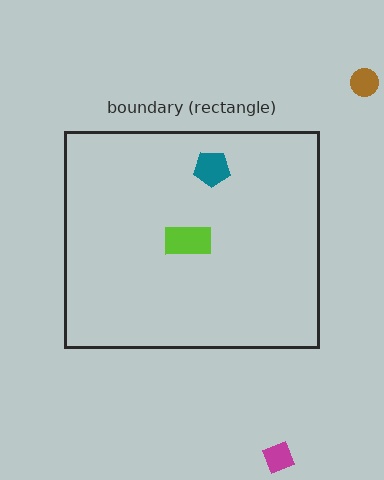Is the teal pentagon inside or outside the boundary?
Inside.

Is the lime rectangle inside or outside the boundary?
Inside.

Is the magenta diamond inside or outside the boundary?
Outside.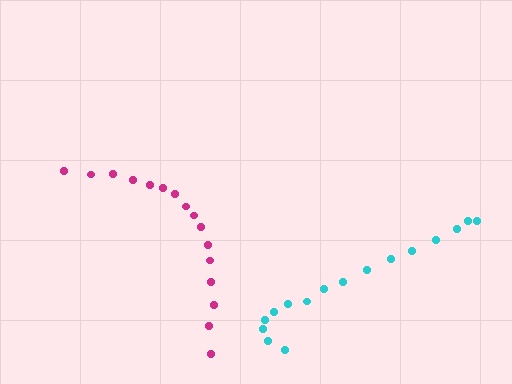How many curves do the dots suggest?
There are 2 distinct paths.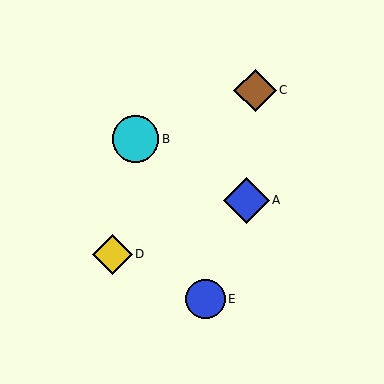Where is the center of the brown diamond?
The center of the brown diamond is at (255, 90).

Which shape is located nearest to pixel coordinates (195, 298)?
The blue circle (labeled E) at (206, 299) is nearest to that location.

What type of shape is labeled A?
Shape A is a blue diamond.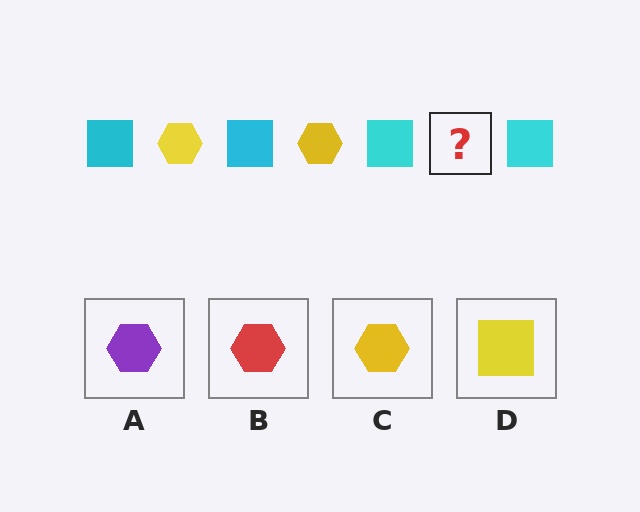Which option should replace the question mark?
Option C.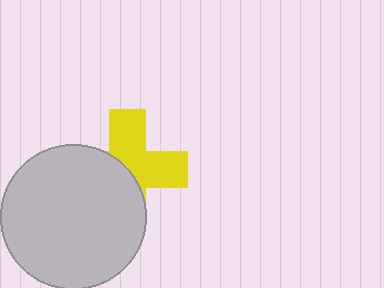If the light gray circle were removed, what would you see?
You would see the complete yellow cross.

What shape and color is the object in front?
The object in front is a light gray circle.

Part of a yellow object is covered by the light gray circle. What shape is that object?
It is a cross.